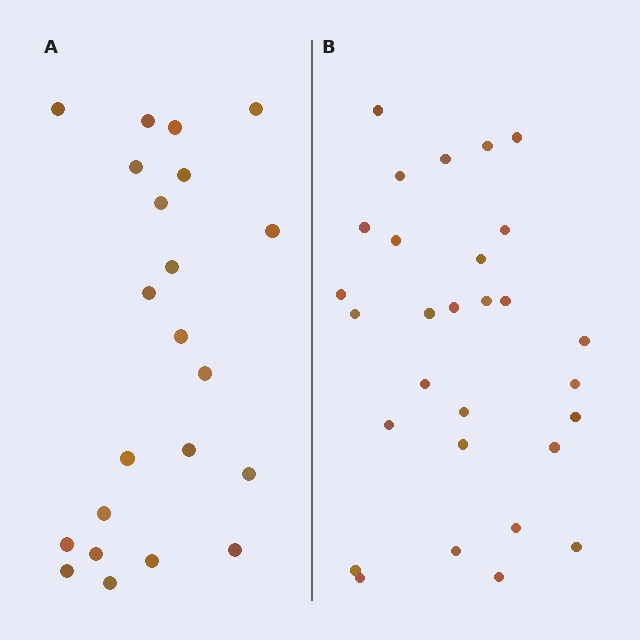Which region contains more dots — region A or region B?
Region B (the right region) has more dots.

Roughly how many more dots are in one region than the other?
Region B has roughly 8 or so more dots than region A.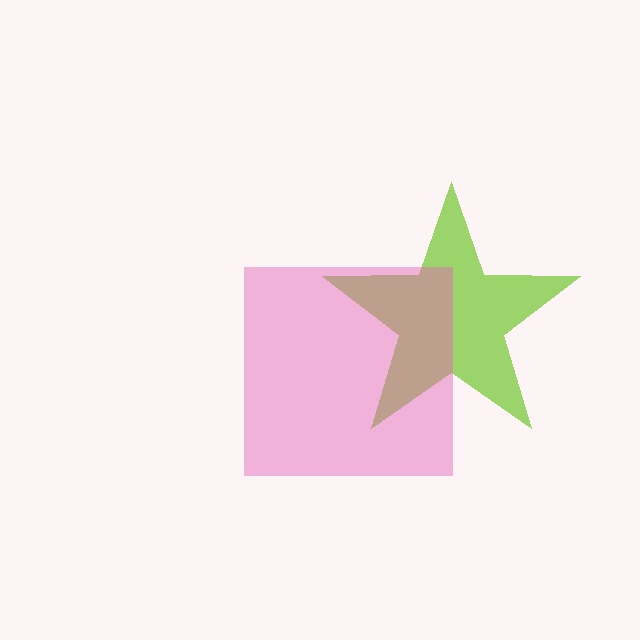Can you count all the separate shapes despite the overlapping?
Yes, there are 2 separate shapes.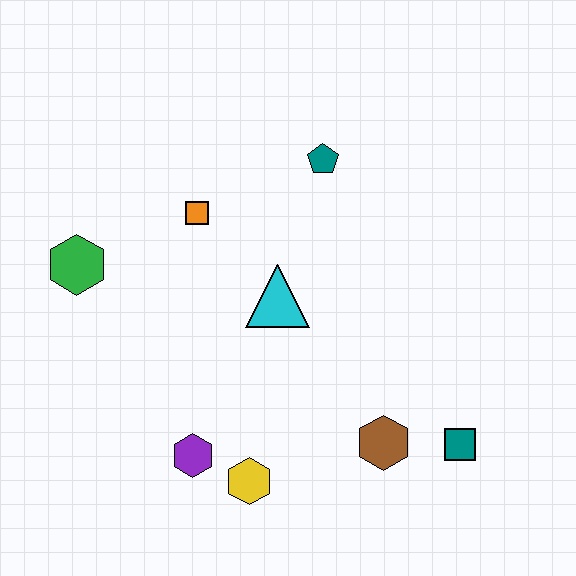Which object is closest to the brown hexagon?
The teal square is closest to the brown hexagon.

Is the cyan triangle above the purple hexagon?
Yes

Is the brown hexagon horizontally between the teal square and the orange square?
Yes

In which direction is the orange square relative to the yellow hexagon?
The orange square is above the yellow hexagon.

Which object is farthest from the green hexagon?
The teal square is farthest from the green hexagon.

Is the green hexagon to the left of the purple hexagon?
Yes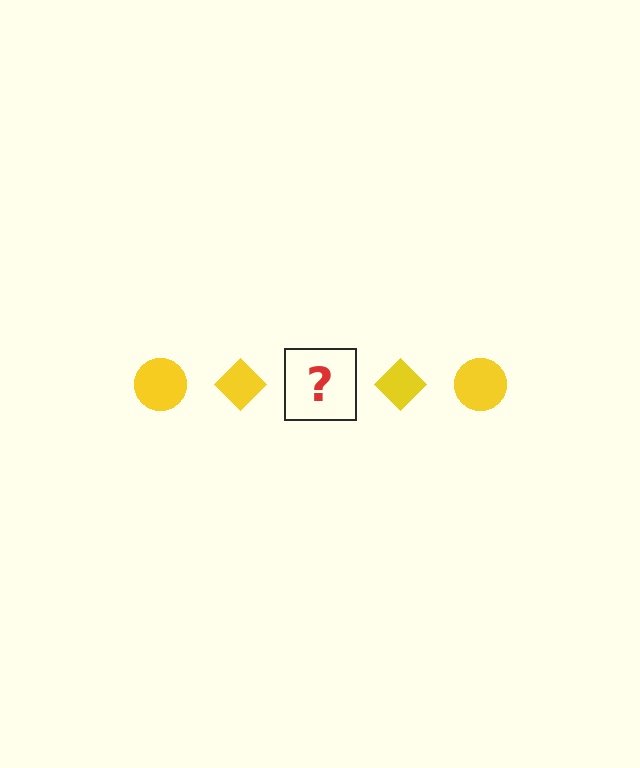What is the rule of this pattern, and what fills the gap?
The rule is that the pattern cycles through circle, diamond shapes in yellow. The gap should be filled with a yellow circle.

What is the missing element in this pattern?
The missing element is a yellow circle.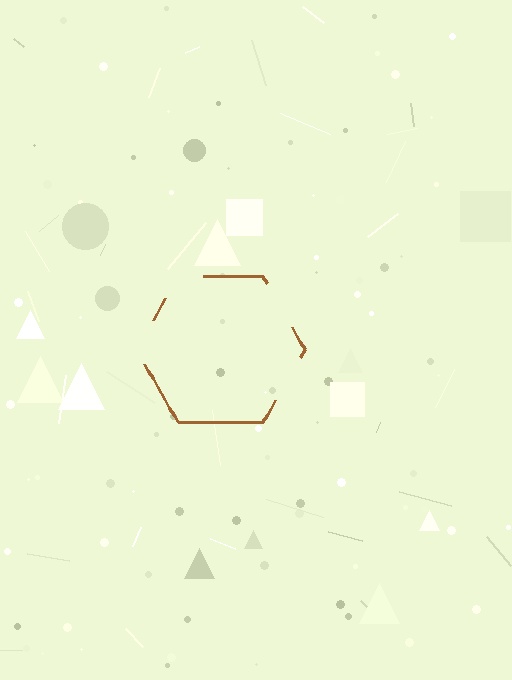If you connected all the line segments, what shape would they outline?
They would outline a hexagon.